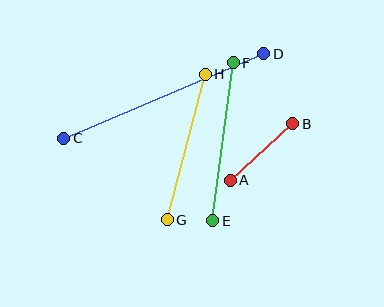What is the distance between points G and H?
The distance is approximately 150 pixels.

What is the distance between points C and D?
The distance is approximately 217 pixels.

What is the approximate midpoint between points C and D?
The midpoint is at approximately (164, 96) pixels.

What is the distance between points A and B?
The distance is approximately 84 pixels.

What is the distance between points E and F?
The distance is approximately 159 pixels.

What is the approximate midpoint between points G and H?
The midpoint is at approximately (186, 147) pixels.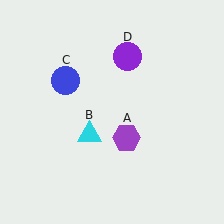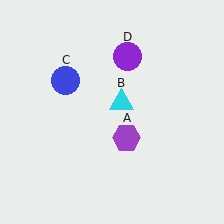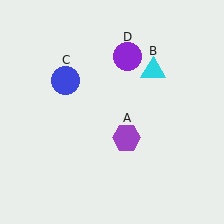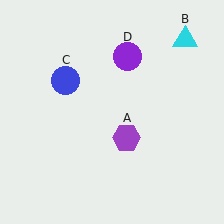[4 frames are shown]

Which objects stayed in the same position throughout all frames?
Purple hexagon (object A) and blue circle (object C) and purple circle (object D) remained stationary.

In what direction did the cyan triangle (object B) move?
The cyan triangle (object B) moved up and to the right.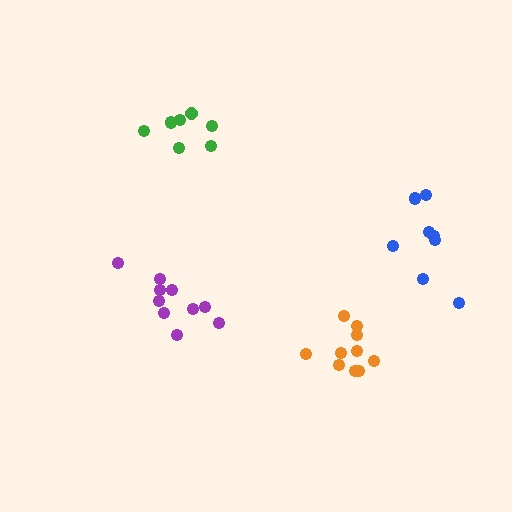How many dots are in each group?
Group 1: 10 dots, Group 2: 8 dots, Group 3: 7 dots, Group 4: 10 dots (35 total).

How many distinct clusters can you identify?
There are 4 distinct clusters.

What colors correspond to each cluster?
The clusters are colored: orange, blue, green, purple.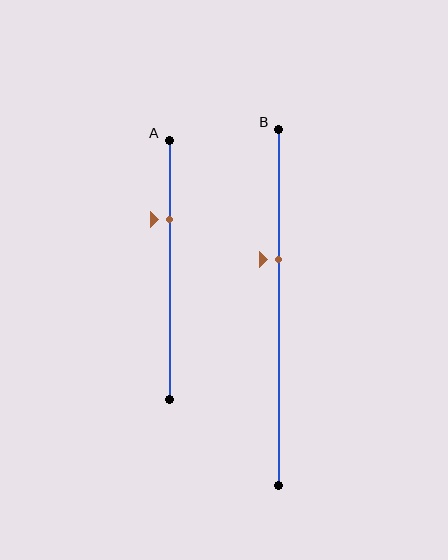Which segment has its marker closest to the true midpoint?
Segment B has its marker closest to the true midpoint.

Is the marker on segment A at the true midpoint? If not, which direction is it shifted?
No, the marker on segment A is shifted upward by about 19% of the segment length.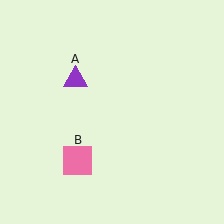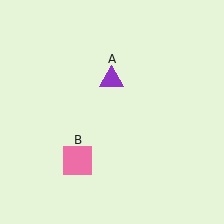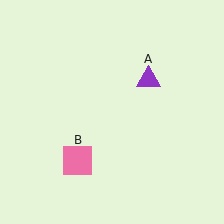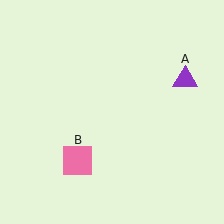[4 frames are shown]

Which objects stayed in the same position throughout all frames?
Pink square (object B) remained stationary.